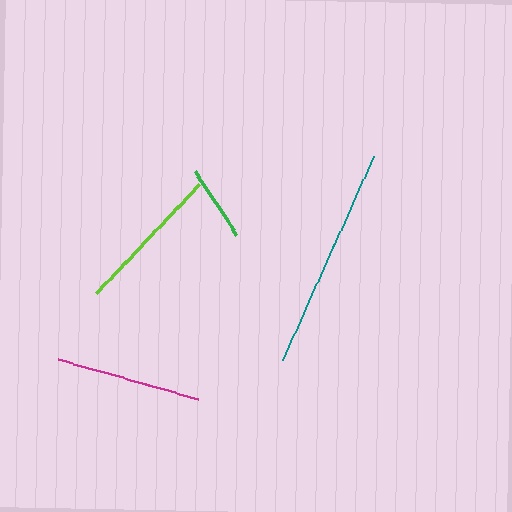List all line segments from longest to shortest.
From longest to shortest: teal, lime, magenta, green.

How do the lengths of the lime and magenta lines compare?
The lime and magenta lines are approximately the same length.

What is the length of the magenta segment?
The magenta segment is approximately 145 pixels long.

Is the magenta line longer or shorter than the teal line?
The teal line is longer than the magenta line.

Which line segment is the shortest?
The green line is the shortest at approximately 76 pixels.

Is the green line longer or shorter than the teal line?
The teal line is longer than the green line.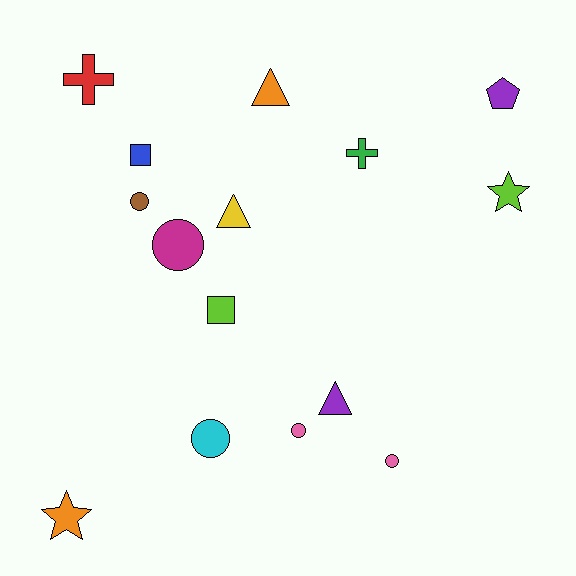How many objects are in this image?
There are 15 objects.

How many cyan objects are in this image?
There is 1 cyan object.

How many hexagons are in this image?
There are no hexagons.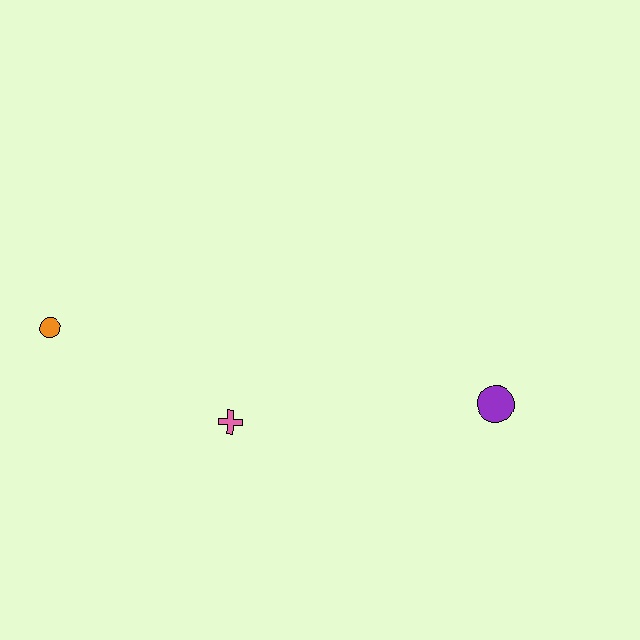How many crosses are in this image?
There is 1 cross.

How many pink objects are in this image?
There is 1 pink object.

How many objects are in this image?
There are 3 objects.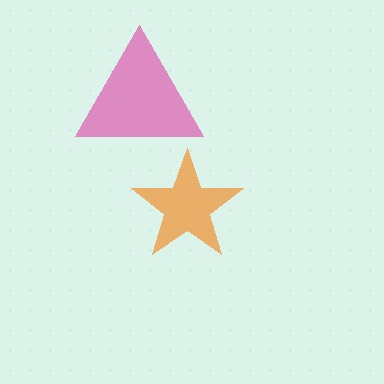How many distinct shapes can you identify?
There are 2 distinct shapes: an orange star, a pink triangle.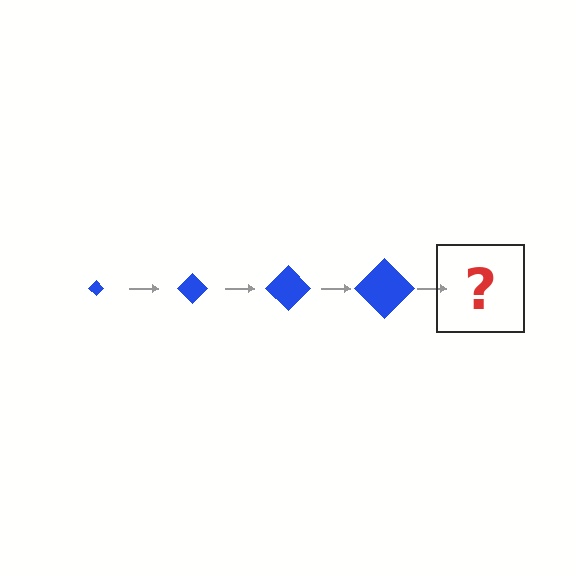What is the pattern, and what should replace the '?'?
The pattern is that the diamond gets progressively larger each step. The '?' should be a blue diamond, larger than the previous one.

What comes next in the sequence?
The next element should be a blue diamond, larger than the previous one.